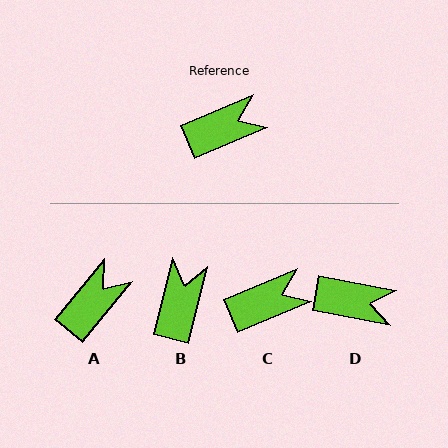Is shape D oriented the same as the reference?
No, it is off by about 33 degrees.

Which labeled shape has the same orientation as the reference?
C.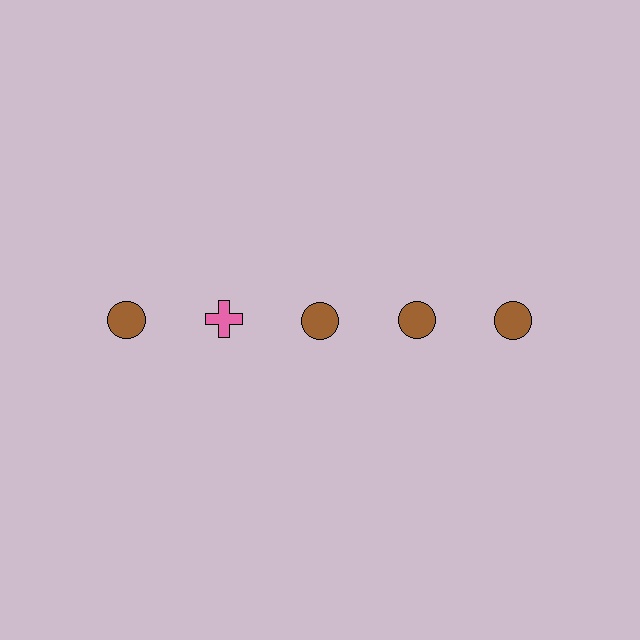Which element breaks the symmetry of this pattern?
The pink cross in the top row, second from left column breaks the symmetry. All other shapes are brown circles.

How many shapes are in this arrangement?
There are 5 shapes arranged in a grid pattern.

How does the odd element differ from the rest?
It differs in both color (pink instead of brown) and shape (cross instead of circle).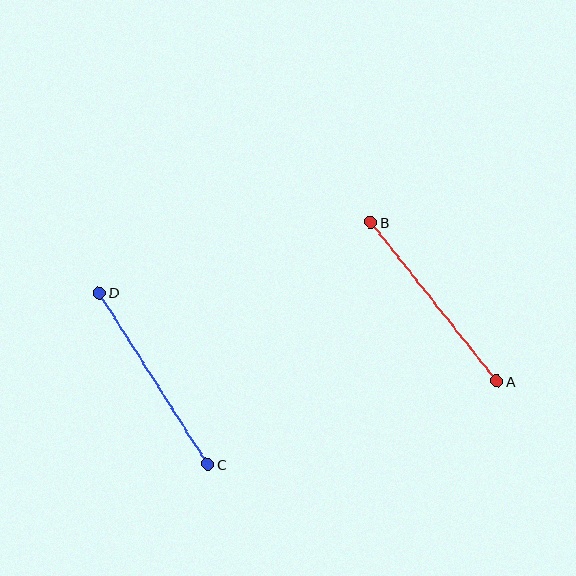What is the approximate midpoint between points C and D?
The midpoint is at approximately (153, 378) pixels.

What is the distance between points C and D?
The distance is approximately 203 pixels.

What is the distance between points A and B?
The distance is approximately 203 pixels.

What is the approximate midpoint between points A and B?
The midpoint is at approximately (434, 302) pixels.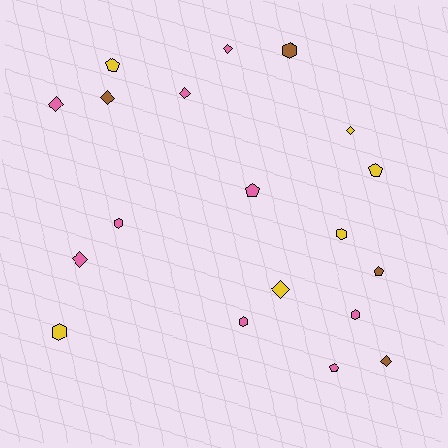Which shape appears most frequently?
Diamond, with 8 objects.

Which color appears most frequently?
Pink, with 9 objects.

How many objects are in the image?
There are 19 objects.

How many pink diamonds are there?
There are 4 pink diamonds.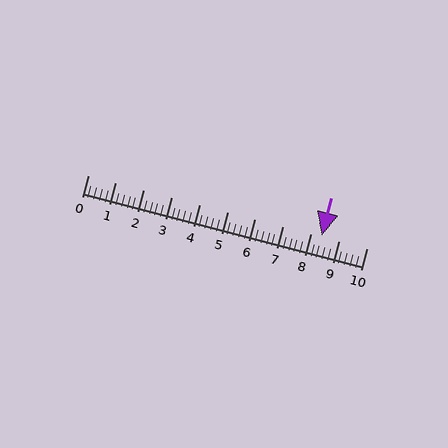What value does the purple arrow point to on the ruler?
The purple arrow points to approximately 8.4.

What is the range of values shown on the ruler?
The ruler shows values from 0 to 10.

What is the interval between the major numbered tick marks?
The major tick marks are spaced 1 units apart.